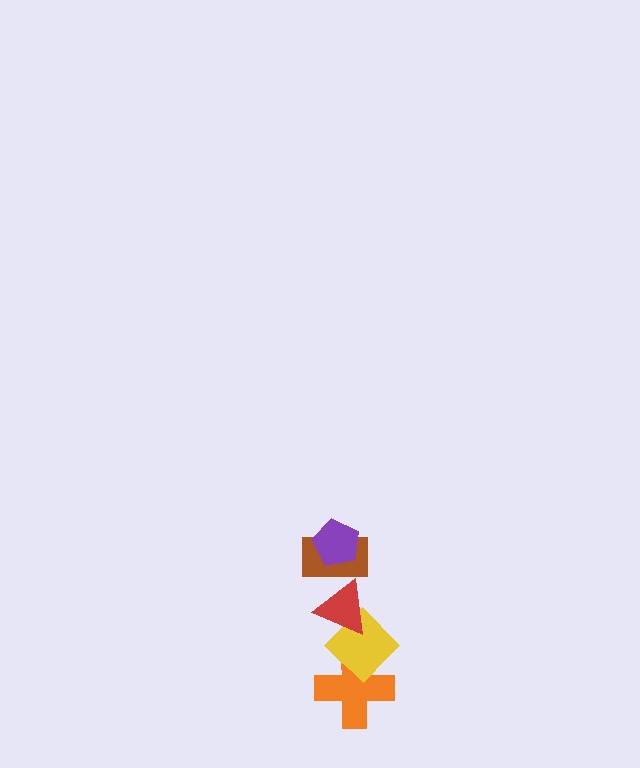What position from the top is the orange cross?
The orange cross is 5th from the top.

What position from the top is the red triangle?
The red triangle is 3rd from the top.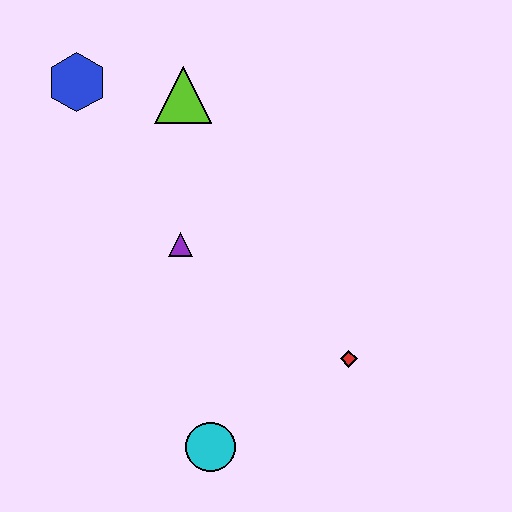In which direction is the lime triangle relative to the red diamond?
The lime triangle is above the red diamond.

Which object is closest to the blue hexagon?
The lime triangle is closest to the blue hexagon.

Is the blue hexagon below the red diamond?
No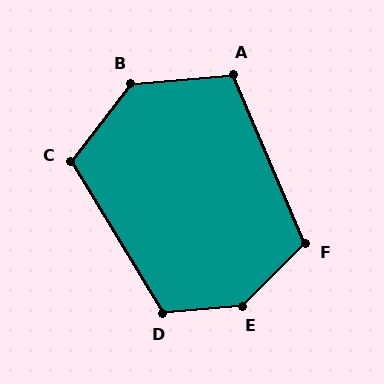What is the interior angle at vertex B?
Approximately 132 degrees (obtuse).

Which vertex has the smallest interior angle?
A, at approximately 108 degrees.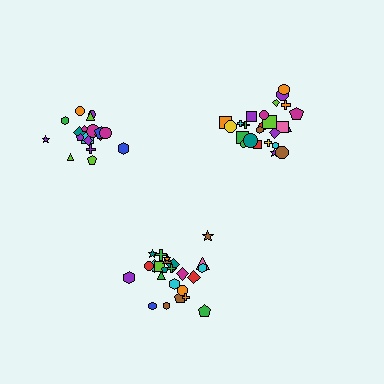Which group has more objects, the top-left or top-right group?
The top-right group.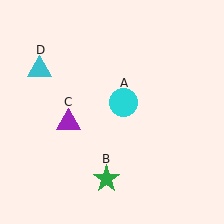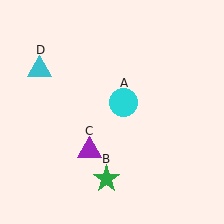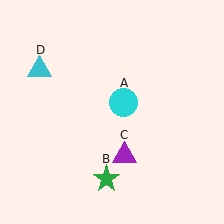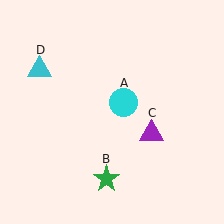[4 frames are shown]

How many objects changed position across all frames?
1 object changed position: purple triangle (object C).